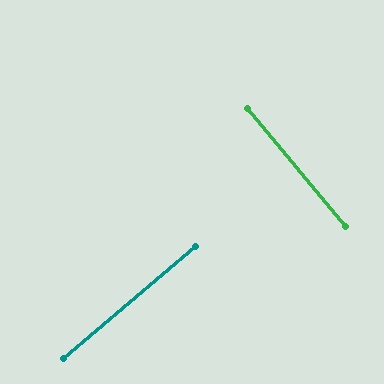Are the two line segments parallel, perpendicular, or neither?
Perpendicular — they meet at approximately 90°.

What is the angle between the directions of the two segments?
Approximately 90 degrees.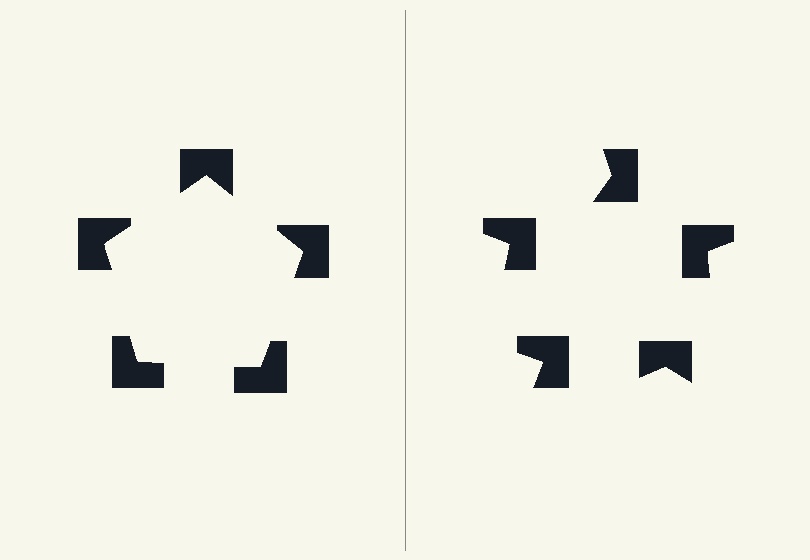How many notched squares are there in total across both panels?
10 — 5 on each side.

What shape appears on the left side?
An illusory pentagon.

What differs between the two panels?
The notched squares are positioned identically on both sides; only the wedge orientations differ. On the left they align to a pentagon; on the right they are misaligned.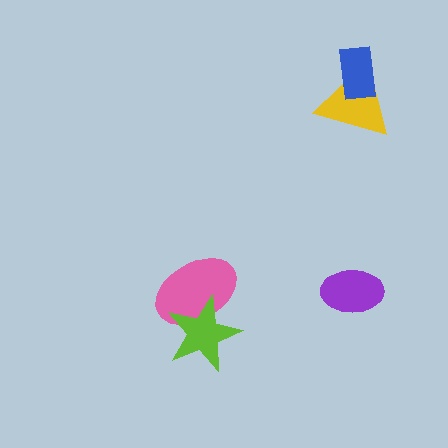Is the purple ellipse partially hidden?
No, no other shape covers it.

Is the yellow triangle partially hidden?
Yes, it is partially covered by another shape.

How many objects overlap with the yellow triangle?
1 object overlaps with the yellow triangle.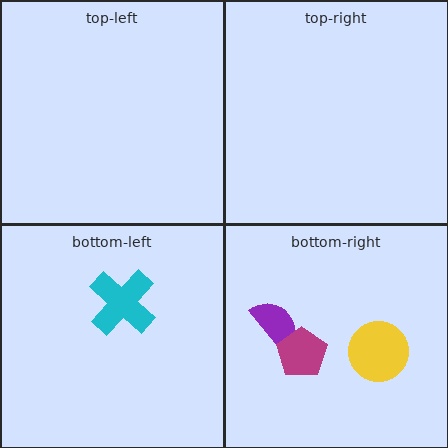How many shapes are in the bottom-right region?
3.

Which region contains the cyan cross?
The bottom-left region.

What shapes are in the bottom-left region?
The cyan cross.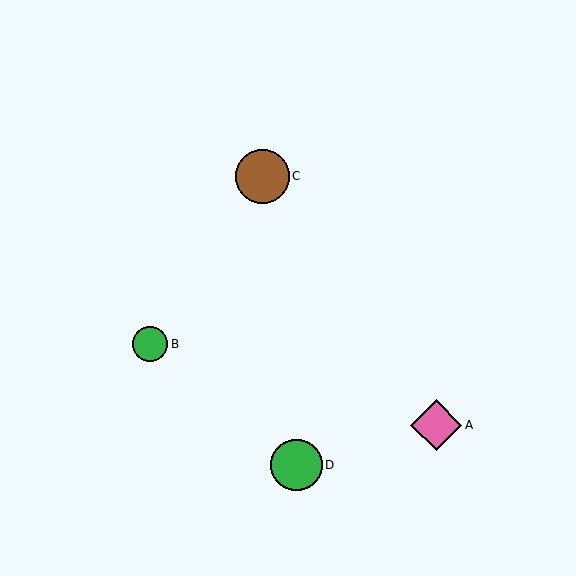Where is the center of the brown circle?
The center of the brown circle is at (262, 176).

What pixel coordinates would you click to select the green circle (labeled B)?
Click at (150, 344) to select the green circle B.